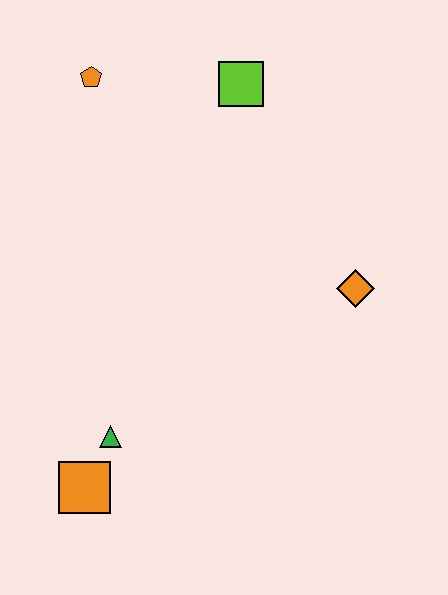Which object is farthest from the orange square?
The lime square is farthest from the orange square.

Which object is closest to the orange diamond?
The lime square is closest to the orange diamond.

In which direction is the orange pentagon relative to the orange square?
The orange pentagon is above the orange square.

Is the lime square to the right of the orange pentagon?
Yes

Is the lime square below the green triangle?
No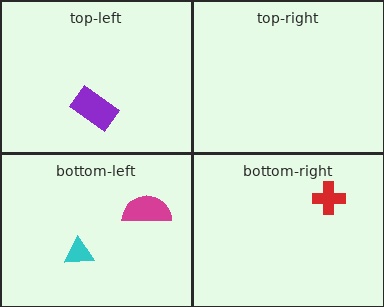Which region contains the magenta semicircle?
The bottom-left region.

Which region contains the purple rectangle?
The top-left region.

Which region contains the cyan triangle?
The bottom-left region.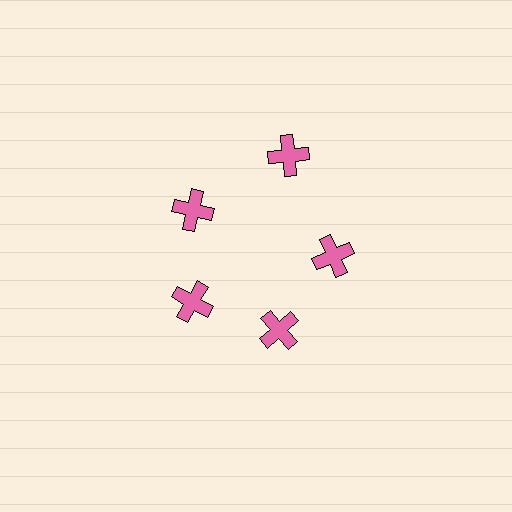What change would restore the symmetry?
The symmetry would be restored by moving it inward, back onto the ring so that all 5 crosses sit at equal angles and equal distance from the center.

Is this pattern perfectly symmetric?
No. The 5 pink crosses are arranged in a ring, but one element near the 1 o'clock position is pushed outward from the center, breaking the 5-fold rotational symmetry.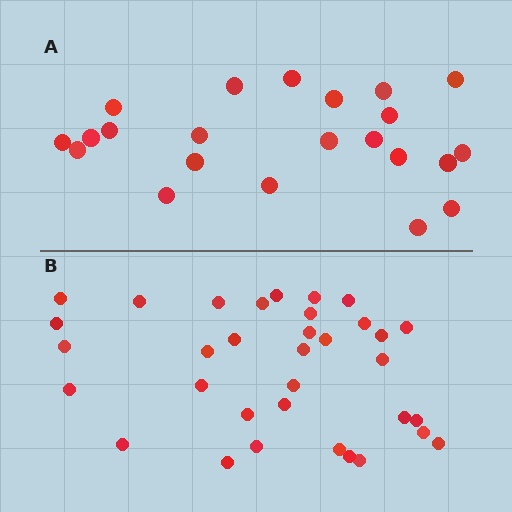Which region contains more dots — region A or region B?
Region B (the bottom region) has more dots.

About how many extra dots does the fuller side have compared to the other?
Region B has roughly 12 or so more dots than region A.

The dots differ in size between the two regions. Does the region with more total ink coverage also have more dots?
No. Region A has more total ink coverage because its dots are larger, but region B actually contains more individual dots. Total area can be misleading — the number of items is what matters here.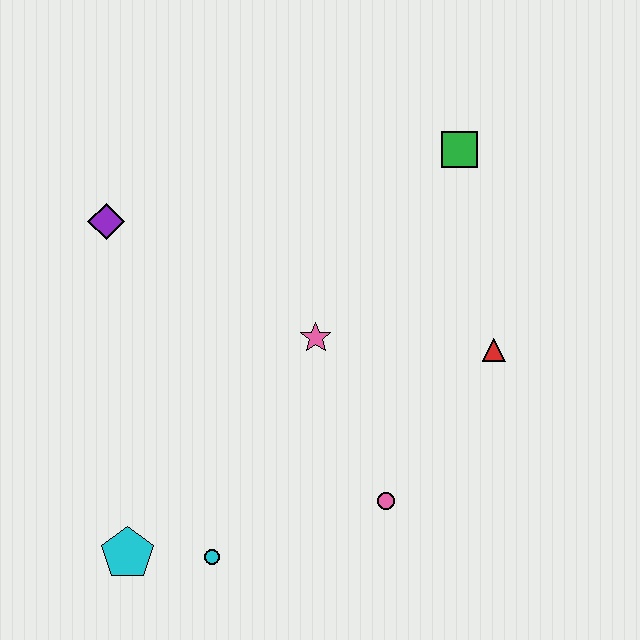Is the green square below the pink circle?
No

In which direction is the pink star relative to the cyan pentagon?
The pink star is above the cyan pentagon.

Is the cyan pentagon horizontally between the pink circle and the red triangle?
No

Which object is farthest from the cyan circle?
The green square is farthest from the cyan circle.